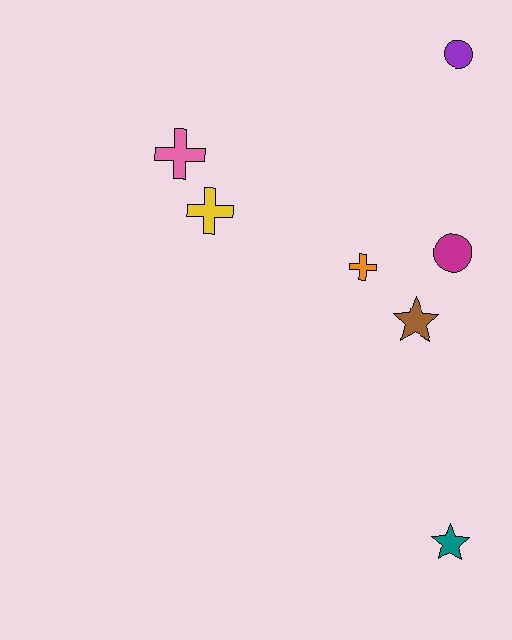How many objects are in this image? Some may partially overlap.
There are 7 objects.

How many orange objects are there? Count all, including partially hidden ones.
There is 1 orange object.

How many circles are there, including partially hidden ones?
There are 2 circles.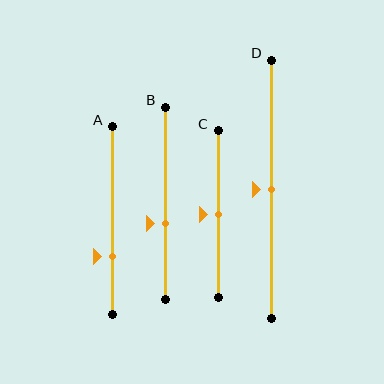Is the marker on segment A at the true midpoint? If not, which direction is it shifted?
No, the marker on segment A is shifted downward by about 19% of the segment length.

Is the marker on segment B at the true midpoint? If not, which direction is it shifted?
No, the marker on segment B is shifted downward by about 10% of the segment length.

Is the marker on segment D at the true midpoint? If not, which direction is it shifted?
Yes, the marker on segment D is at the true midpoint.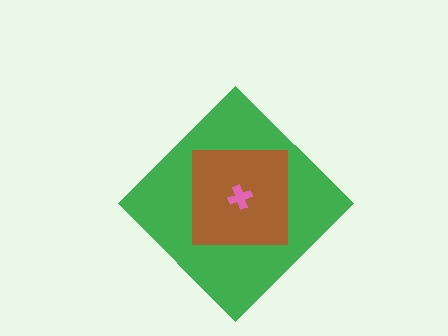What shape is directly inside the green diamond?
The brown square.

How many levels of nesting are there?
3.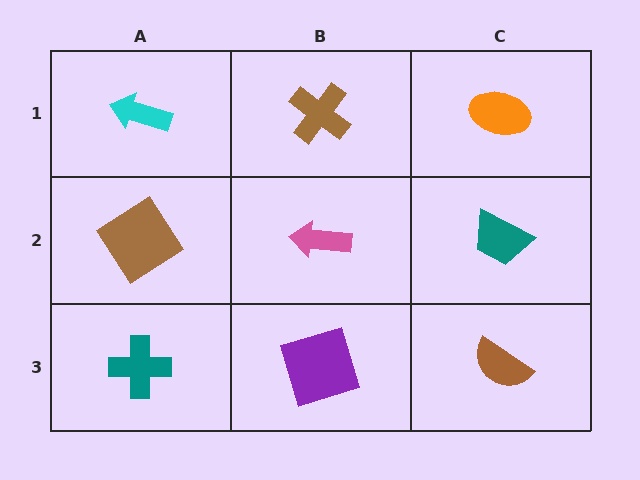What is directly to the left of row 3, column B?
A teal cross.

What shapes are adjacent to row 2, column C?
An orange ellipse (row 1, column C), a brown semicircle (row 3, column C), a pink arrow (row 2, column B).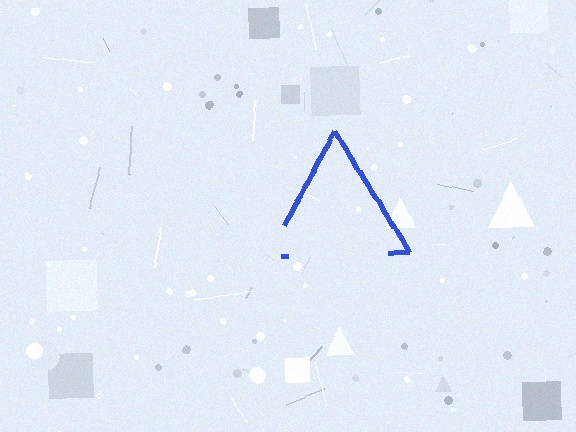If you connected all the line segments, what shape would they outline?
They would outline a triangle.